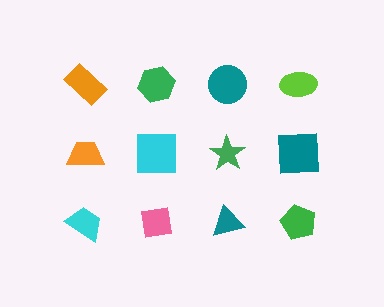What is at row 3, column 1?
A cyan trapezoid.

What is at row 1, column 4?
A lime ellipse.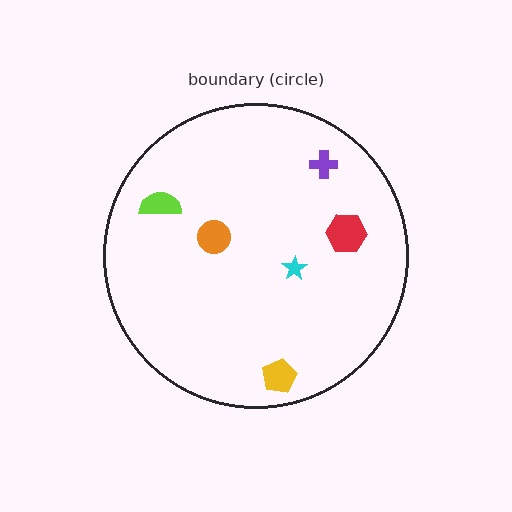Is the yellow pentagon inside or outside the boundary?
Inside.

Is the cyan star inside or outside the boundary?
Inside.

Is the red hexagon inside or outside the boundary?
Inside.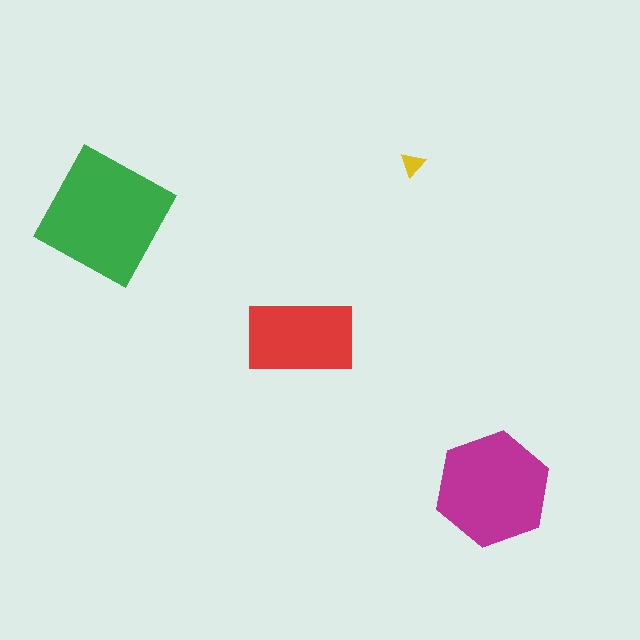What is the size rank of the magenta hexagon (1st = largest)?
2nd.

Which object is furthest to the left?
The green square is leftmost.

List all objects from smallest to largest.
The yellow triangle, the red rectangle, the magenta hexagon, the green square.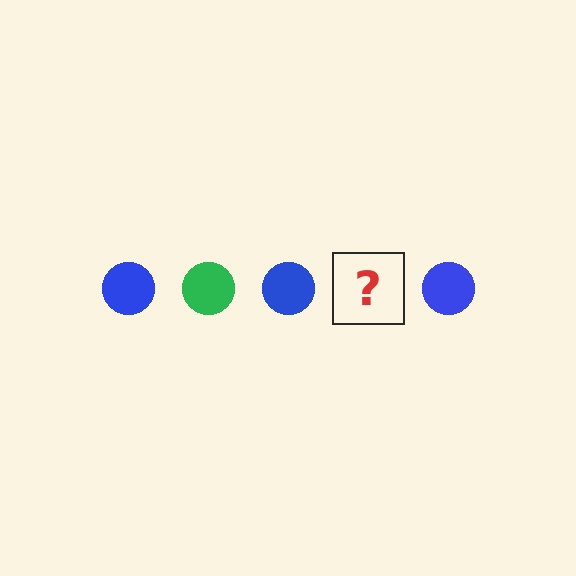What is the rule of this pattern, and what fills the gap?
The rule is that the pattern cycles through blue, green circles. The gap should be filled with a green circle.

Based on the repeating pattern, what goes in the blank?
The blank should be a green circle.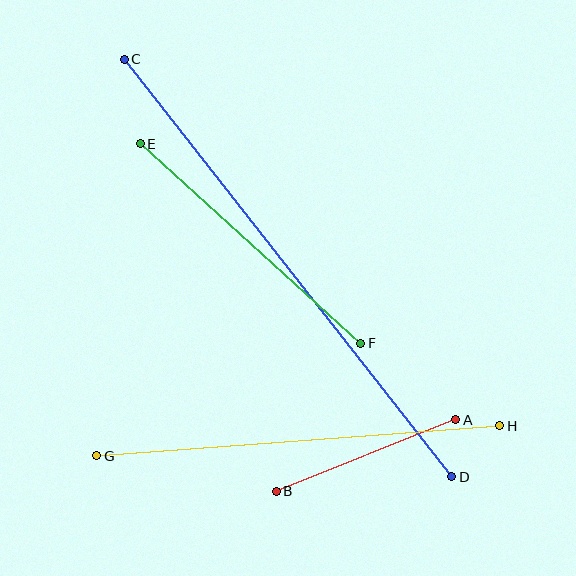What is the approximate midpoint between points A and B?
The midpoint is at approximately (366, 455) pixels.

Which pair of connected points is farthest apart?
Points C and D are farthest apart.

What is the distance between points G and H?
The distance is approximately 404 pixels.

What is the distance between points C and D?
The distance is approximately 531 pixels.